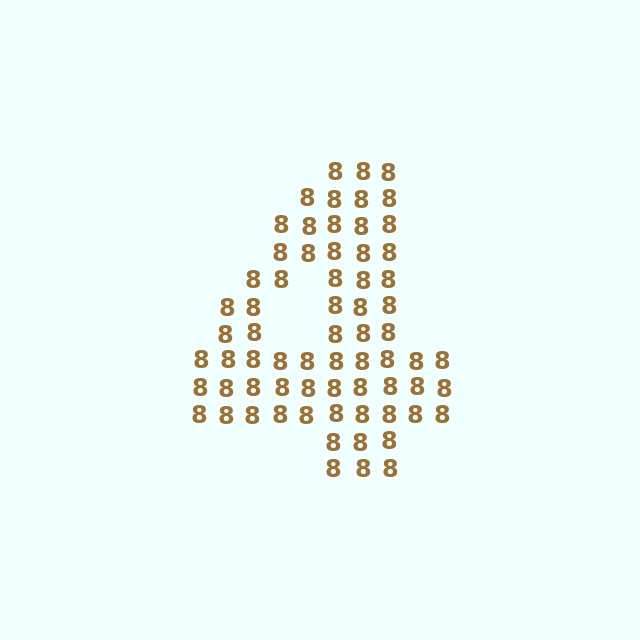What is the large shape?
The large shape is the digit 4.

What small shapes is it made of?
It is made of small digit 8's.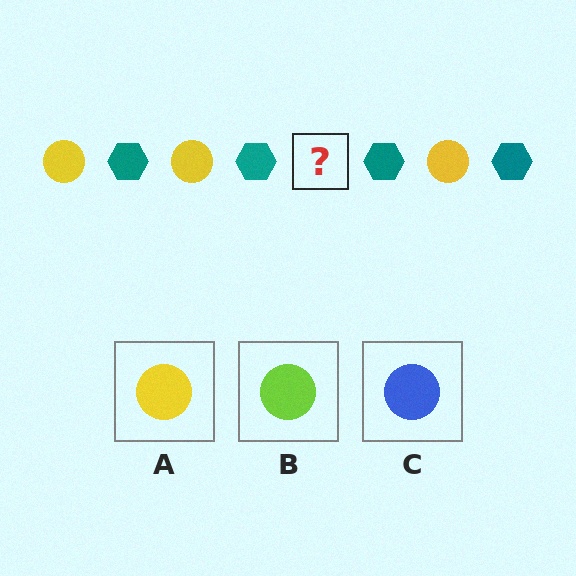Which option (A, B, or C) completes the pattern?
A.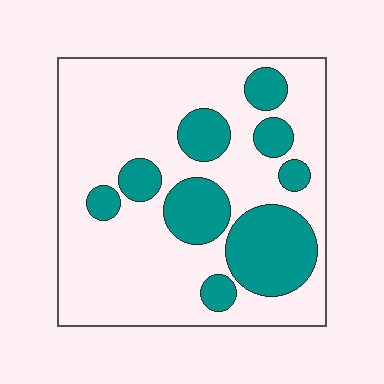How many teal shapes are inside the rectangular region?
9.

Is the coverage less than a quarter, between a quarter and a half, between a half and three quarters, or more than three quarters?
Between a quarter and a half.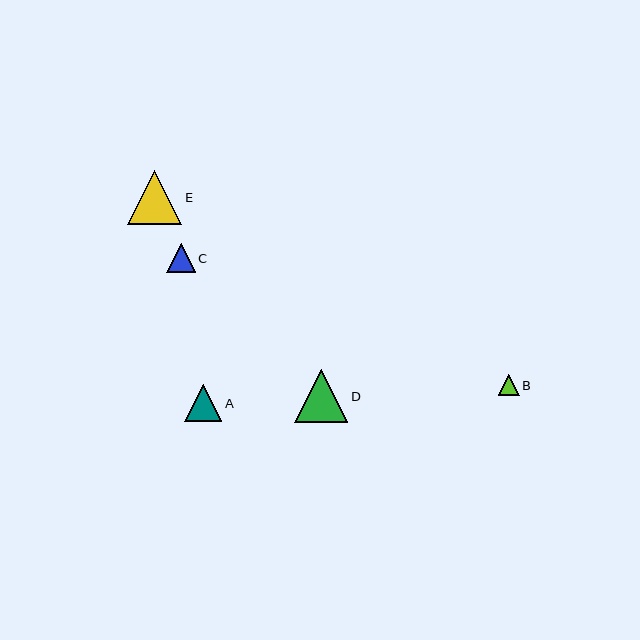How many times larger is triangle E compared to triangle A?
Triangle E is approximately 1.4 times the size of triangle A.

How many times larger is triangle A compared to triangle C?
Triangle A is approximately 1.3 times the size of triangle C.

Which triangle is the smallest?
Triangle B is the smallest with a size of approximately 21 pixels.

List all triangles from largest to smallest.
From largest to smallest: E, D, A, C, B.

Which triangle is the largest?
Triangle E is the largest with a size of approximately 54 pixels.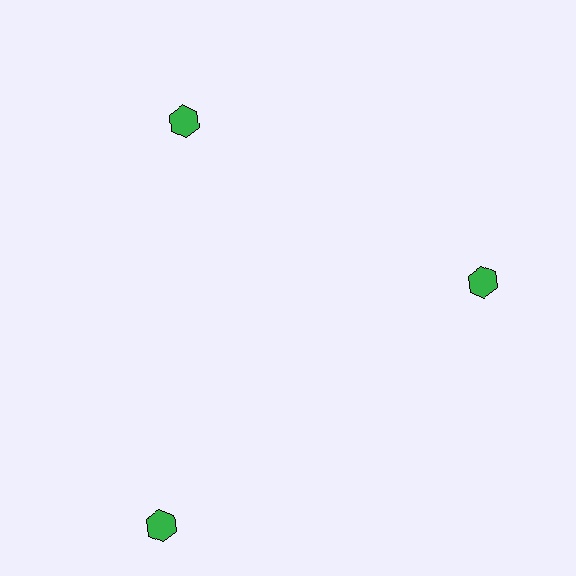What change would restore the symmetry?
The symmetry would be restored by moving it inward, back onto the ring so that all 3 hexagons sit at equal angles and equal distance from the center.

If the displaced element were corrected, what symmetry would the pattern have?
It would have 3-fold rotational symmetry — the pattern would map onto itself every 120 degrees.